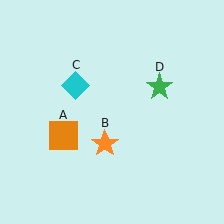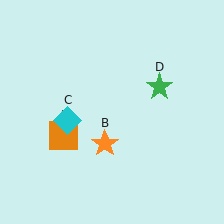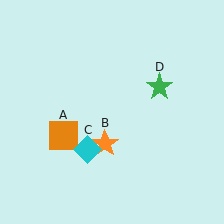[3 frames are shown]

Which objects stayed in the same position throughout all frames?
Orange square (object A) and orange star (object B) and green star (object D) remained stationary.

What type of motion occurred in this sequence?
The cyan diamond (object C) rotated counterclockwise around the center of the scene.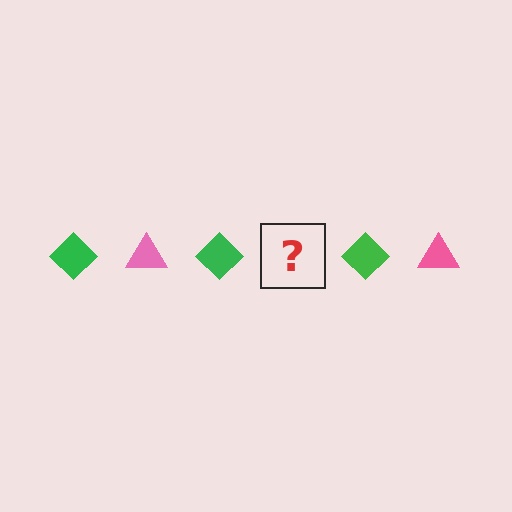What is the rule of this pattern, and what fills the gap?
The rule is that the pattern alternates between green diamond and pink triangle. The gap should be filled with a pink triangle.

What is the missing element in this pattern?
The missing element is a pink triangle.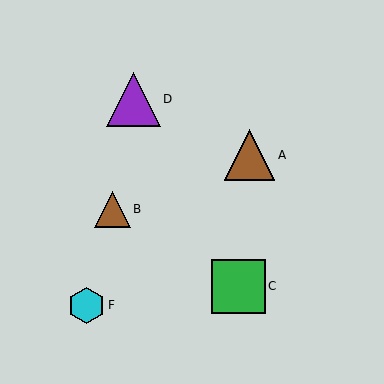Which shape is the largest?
The green square (labeled C) is the largest.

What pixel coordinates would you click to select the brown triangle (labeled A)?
Click at (250, 155) to select the brown triangle A.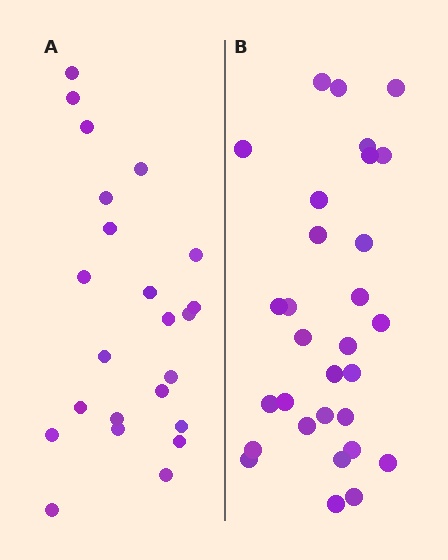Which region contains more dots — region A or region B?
Region B (the right region) has more dots.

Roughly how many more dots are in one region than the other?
Region B has roughly 8 or so more dots than region A.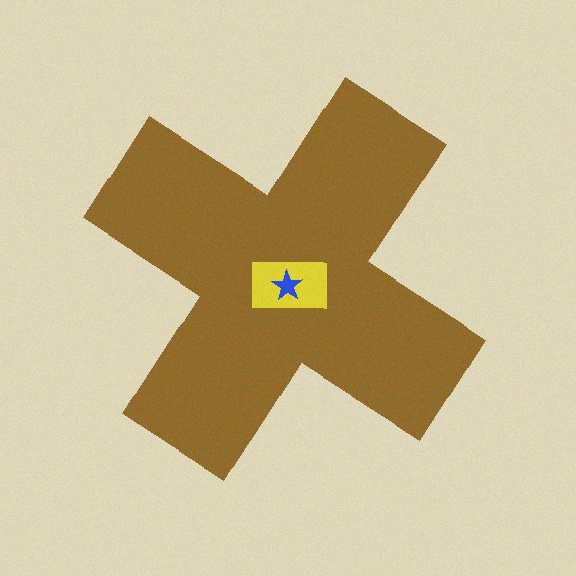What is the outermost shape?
The brown cross.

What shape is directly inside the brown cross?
The yellow rectangle.